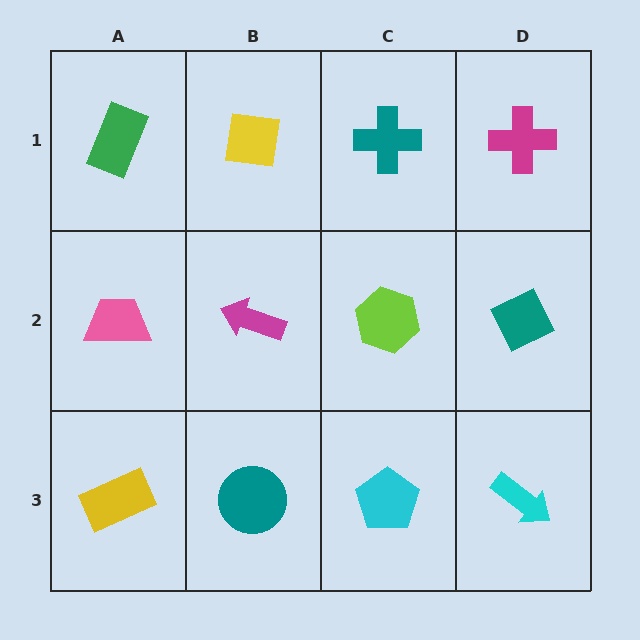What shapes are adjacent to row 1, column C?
A lime hexagon (row 2, column C), a yellow square (row 1, column B), a magenta cross (row 1, column D).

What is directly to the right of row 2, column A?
A magenta arrow.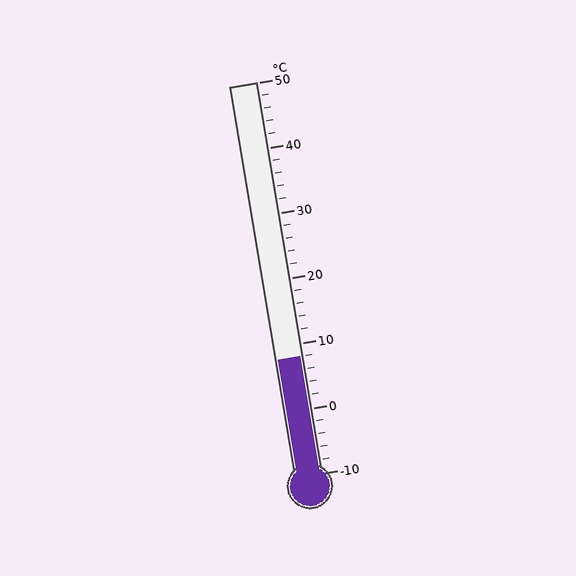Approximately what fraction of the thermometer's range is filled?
The thermometer is filled to approximately 30% of its range.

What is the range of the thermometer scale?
The thermometer scale ranges from -10°C to 50°C.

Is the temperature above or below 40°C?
The temperature is below 40°C.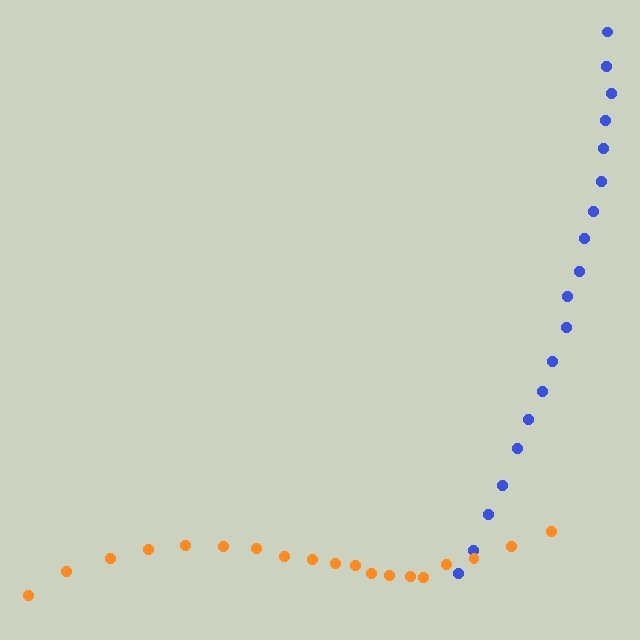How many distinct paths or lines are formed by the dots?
There are 2 distinct paths.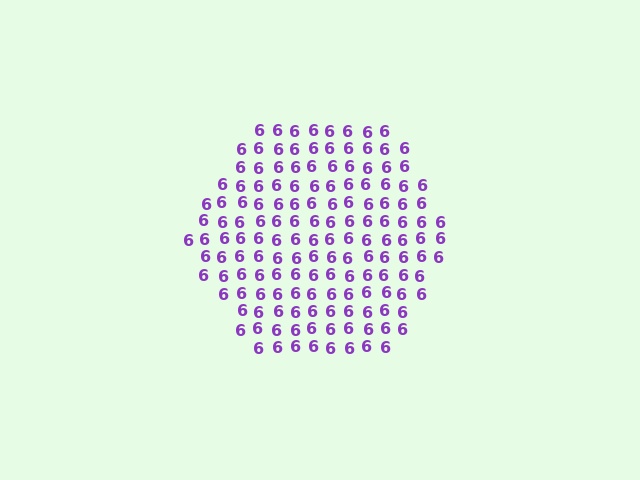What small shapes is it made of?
It is made of small digit 6's.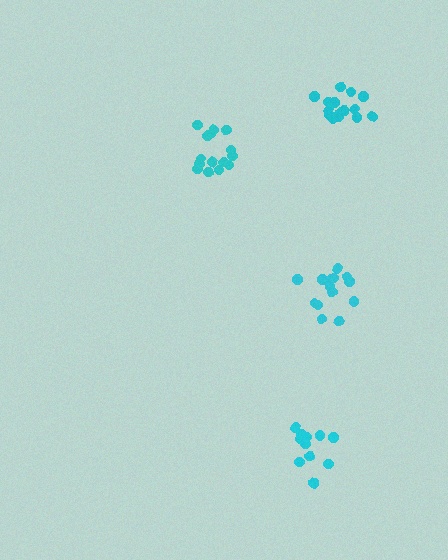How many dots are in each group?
Group 1: 14 dots, Group 2: 16 dots, Group 3: 12 dots, Group 4: 15 dots (57 total).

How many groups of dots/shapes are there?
There are 4 groups.